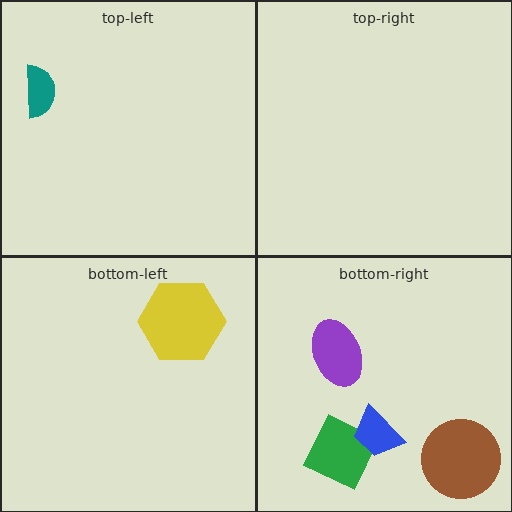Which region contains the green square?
The bottom-right region.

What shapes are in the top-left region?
The teal semicircle.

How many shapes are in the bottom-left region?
1.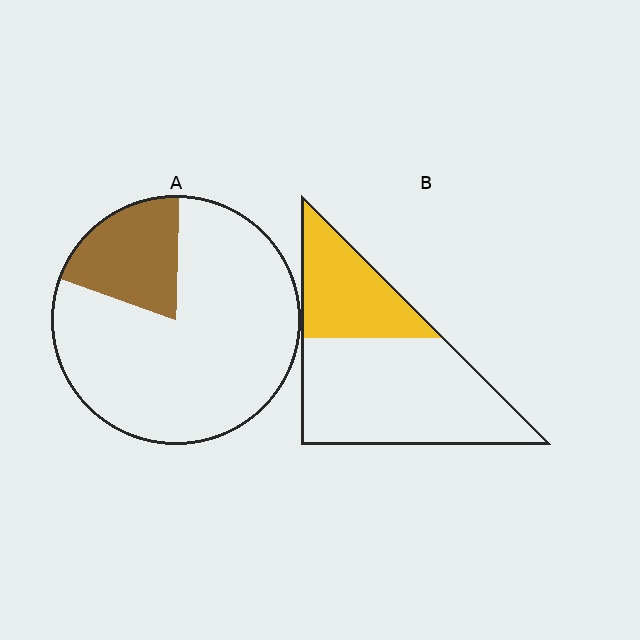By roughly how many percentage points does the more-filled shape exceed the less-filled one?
By roughly 15 percentage points (B over A).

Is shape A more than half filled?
No.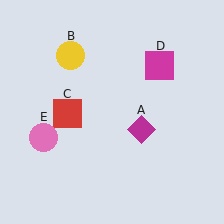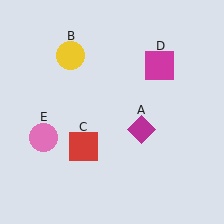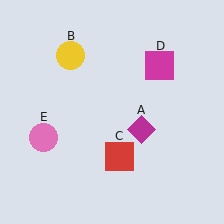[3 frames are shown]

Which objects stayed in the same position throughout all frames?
Magenta diamond (object A) and yellow circle (object B) and magenta square (object D) and pink circle (object E) remained stationary.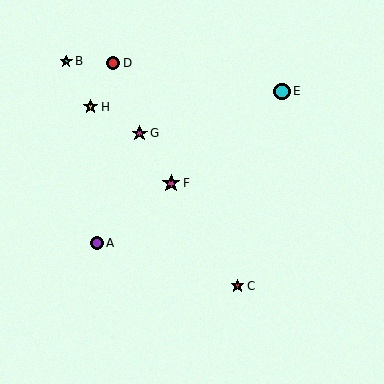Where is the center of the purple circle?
The center of the purple circle is at (97, 244).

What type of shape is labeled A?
Shape A is a purple circle.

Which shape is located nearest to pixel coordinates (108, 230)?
The purple circle (labeled A) at (97, 244) is nearest to that location.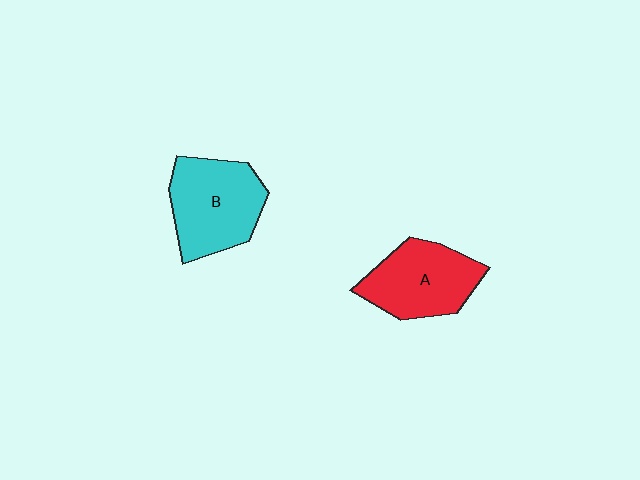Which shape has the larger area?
Shape B (cyan).